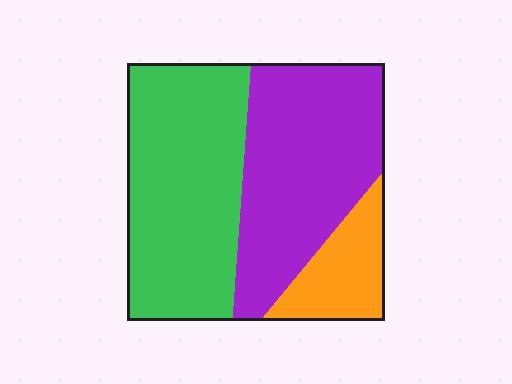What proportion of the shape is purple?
Purple covers around 40% of the shape.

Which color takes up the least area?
Orange, at roughly 15%.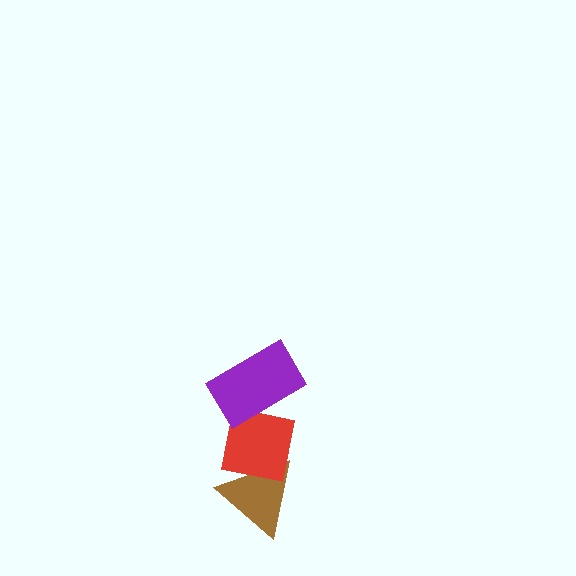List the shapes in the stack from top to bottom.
From top to bottom: the purple rectangle, the red square, the brown triangle.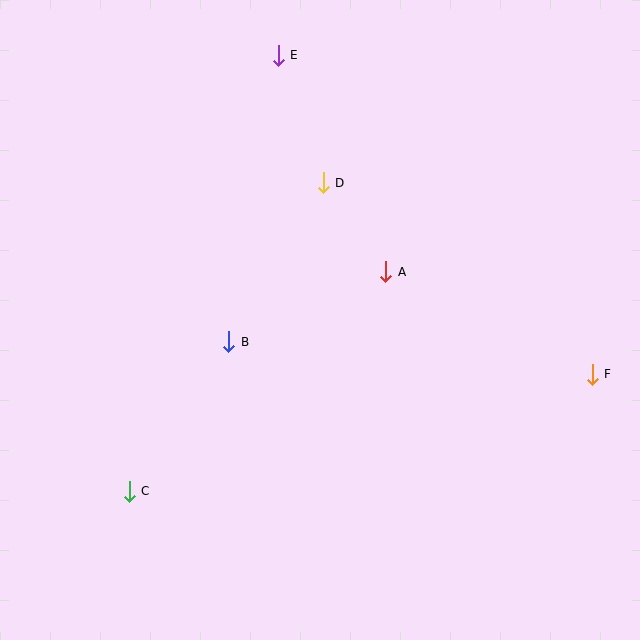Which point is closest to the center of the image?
Point A at (386, 272) is closest to the center.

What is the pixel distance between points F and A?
The distance between F and A is 231 pixels.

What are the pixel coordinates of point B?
Point B is at (229, 342).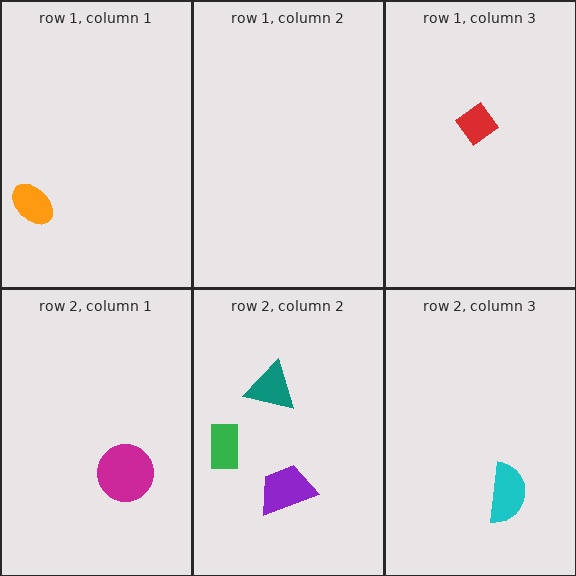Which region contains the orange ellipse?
The row 1, column 1 region.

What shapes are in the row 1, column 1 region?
The orange ellipse.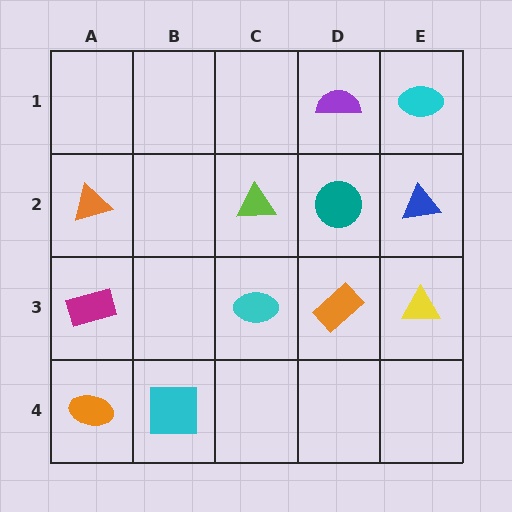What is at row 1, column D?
A purple semicircle.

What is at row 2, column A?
An orange triangle.